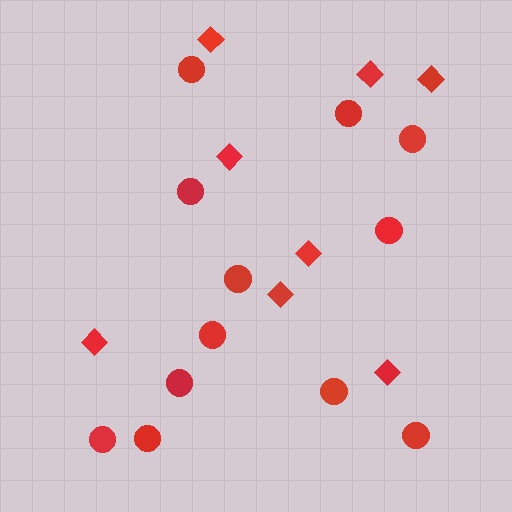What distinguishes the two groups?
There are 2 groups: one group of circles (12) and one group of diamonds (8).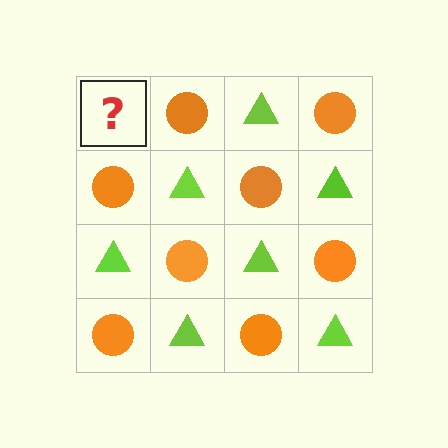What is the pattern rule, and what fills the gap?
The rule is that it alternates lime triangle and orange circle in a checkerboard pattern. The gap should be filled with a lime triangle.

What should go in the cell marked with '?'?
The missing cell should contain a lime triangle.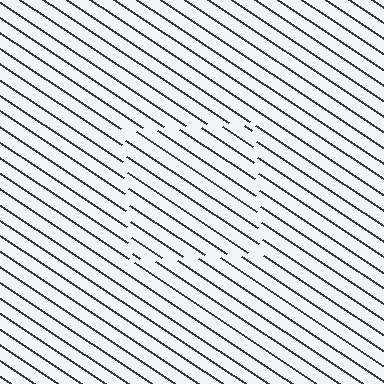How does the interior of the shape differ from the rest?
The interior of the shape contains the same grating, shifted by half a period — the contour is defined by the phase discontinuity where line-ends from the inner and outer gratings abut.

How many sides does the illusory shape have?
4 sides — the line-ends trace a square.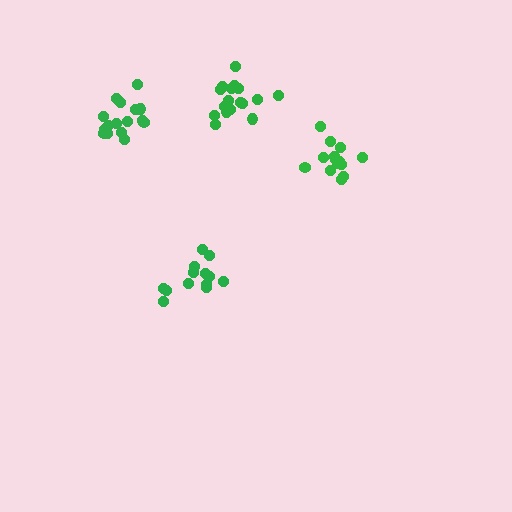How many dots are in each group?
Group 1: 13 dots, Group 2: 15 dots, Group 3: 16 dots, Group 4: 18 dots (62 total).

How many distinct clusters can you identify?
There are 4 distinct clusters.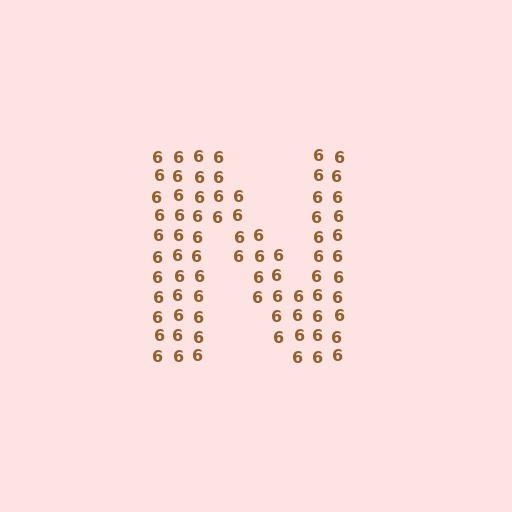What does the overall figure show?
The overall figure shows the letter N.